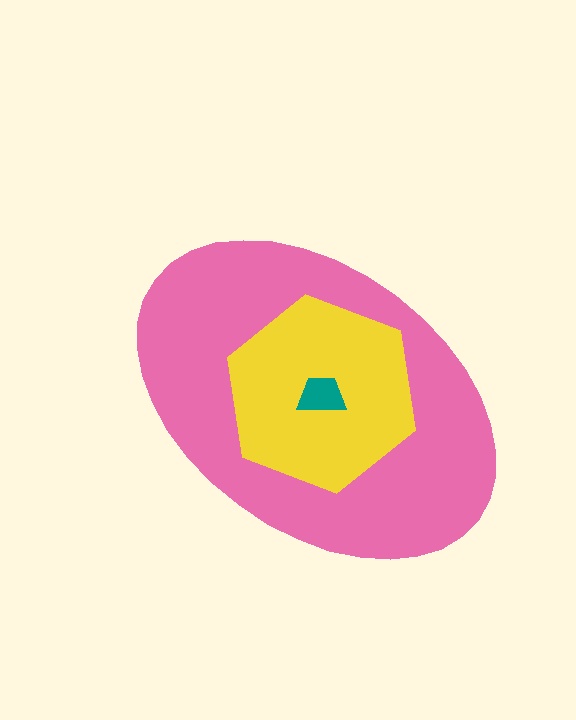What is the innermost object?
The teal trapezoid.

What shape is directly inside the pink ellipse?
The yellow hexagon.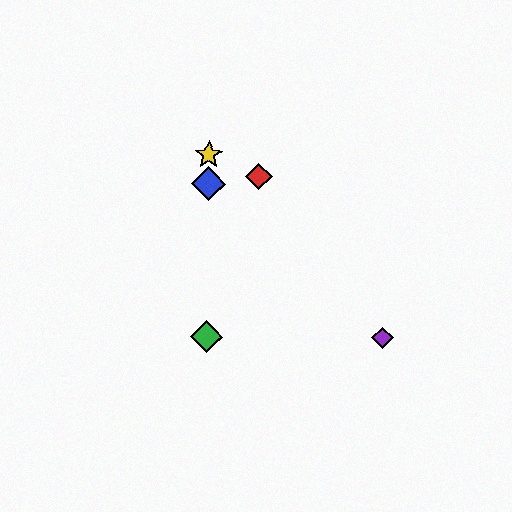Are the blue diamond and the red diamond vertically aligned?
No, the blue diamond is at x≈209 and the red diamond is at x≈259.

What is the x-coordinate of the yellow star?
The yellow star is at x≈209.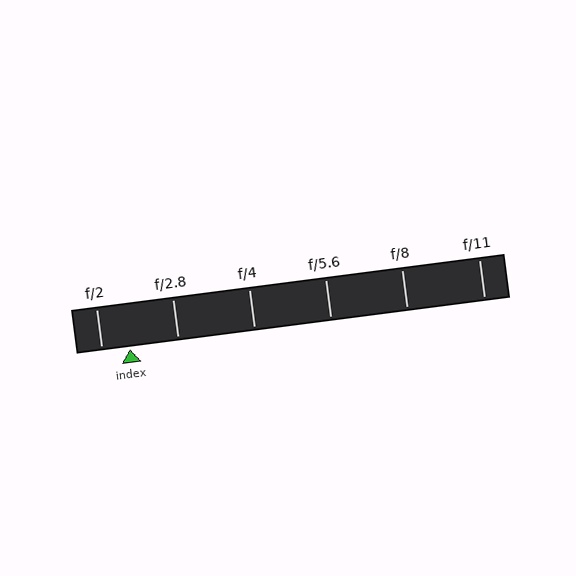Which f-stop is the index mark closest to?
The index mark is closest to f/2.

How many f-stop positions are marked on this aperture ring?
There are 6 f-stop positions marked.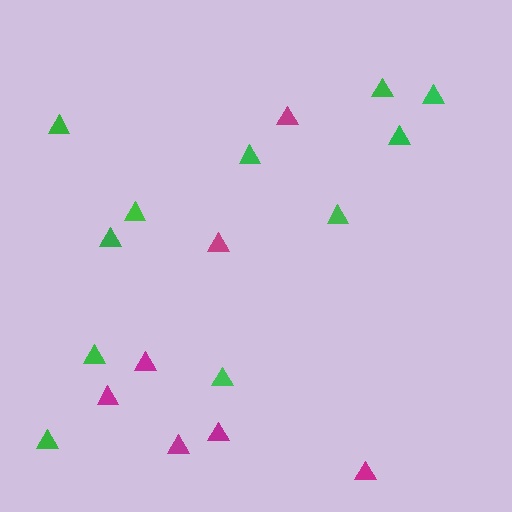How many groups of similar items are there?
There are 2 groups: one group of green triangles (11) and one group of magenta triangles (7).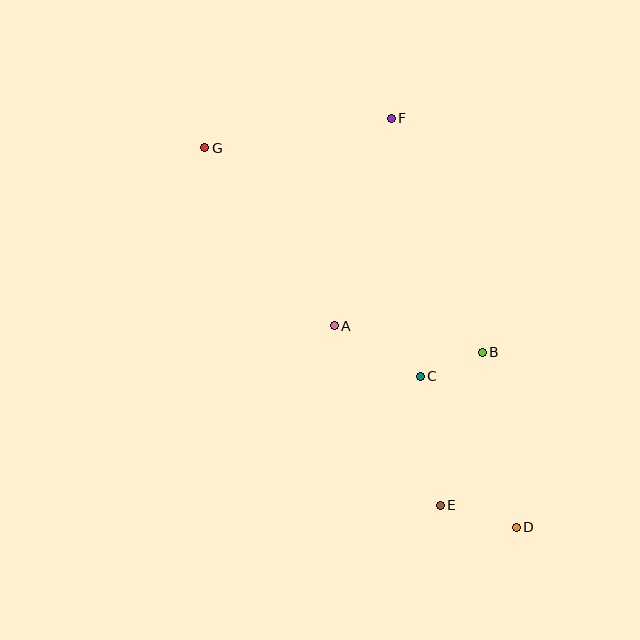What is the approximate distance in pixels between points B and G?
The distance between B and G is approximately 345 pixels.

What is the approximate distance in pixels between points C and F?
The distance between C and F is approximately 260 pixels.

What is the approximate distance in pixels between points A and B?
The distance between A and B is approximately 150 pixels.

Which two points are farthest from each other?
Points D and G are farthest from each other.